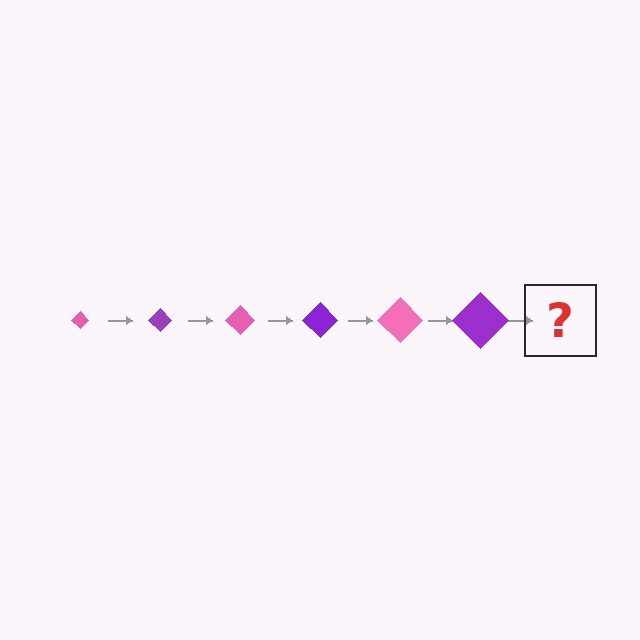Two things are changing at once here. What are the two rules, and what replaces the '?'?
The two rules are that the diamond grows larger each step and the color cycles through pink and purple. The '?' should be a pink diamond, larger than the previous one.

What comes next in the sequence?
The next element should be a pink diamond, larger than the previous one.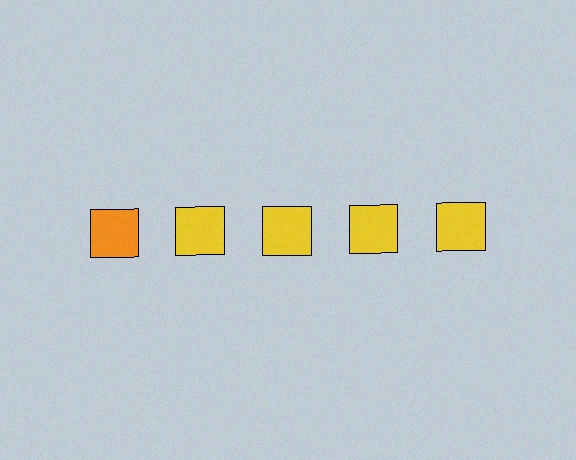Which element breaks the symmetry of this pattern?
The orange square in the top row, leftmost column breaks the symmetry. All other shapes are yellow squares.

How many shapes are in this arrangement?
There are 5 shapes arranged in a grid pattern.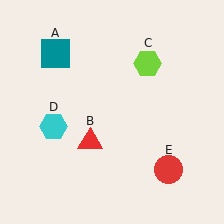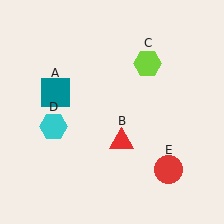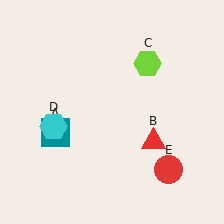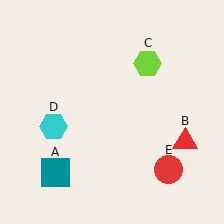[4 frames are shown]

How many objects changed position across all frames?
2 objects changed position: teal square (object A), red triangle (object B).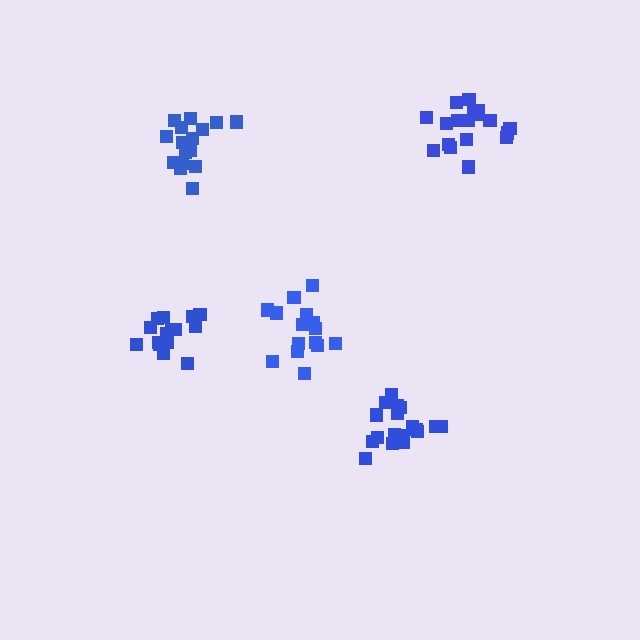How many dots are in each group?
Group 1: 18 dots, Group 2: 15 dots, Group 3: 15 dots, Group 4: 16 dots, Group 5: 18 dots (82 total).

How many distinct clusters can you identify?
There are 5 distinct clusters.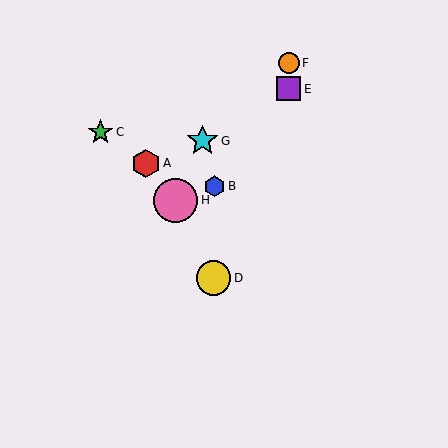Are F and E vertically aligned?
Yes, both are at x≈289.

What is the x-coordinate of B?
Object B is at x≈215.